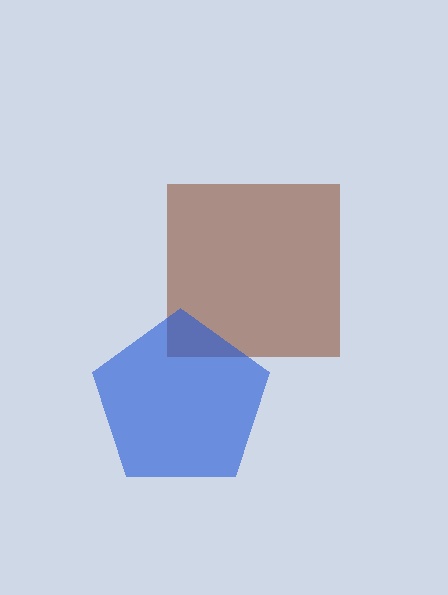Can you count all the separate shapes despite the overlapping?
Yes, there are 2 separate shapes.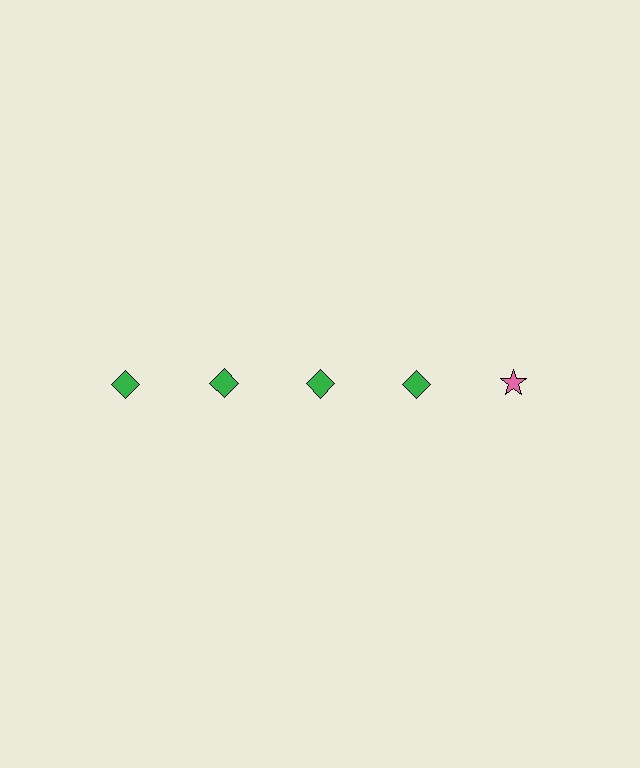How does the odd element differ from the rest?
It differs in both color (pink instead of green) and shape (star instead of diamond).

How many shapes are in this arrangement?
There are 5 shapes arranged in a grid pattern.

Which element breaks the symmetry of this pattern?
The pink star in the top row, rightmost column breaks the symmetry. All other shapes are green diamonds.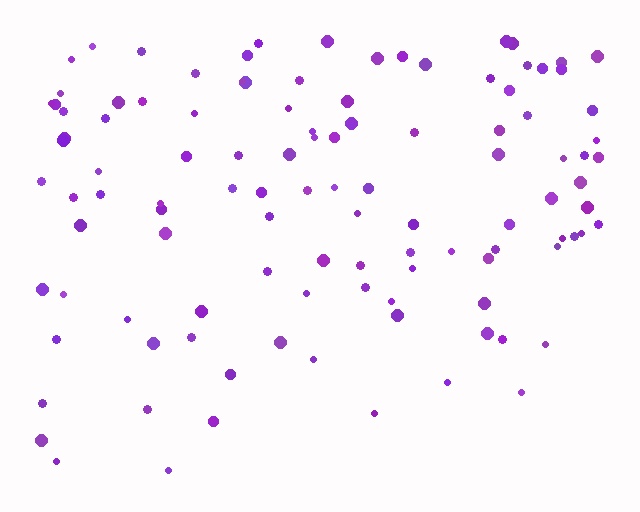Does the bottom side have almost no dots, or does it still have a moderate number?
Still a moderate number, just noticeably fewer than the top.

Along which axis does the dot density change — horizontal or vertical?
Vertical.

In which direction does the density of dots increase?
From bottom to top, with the top side densest.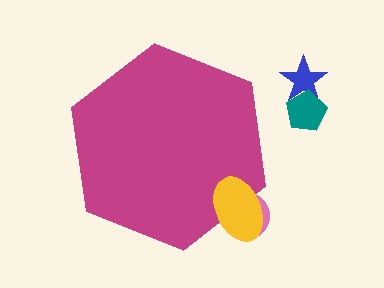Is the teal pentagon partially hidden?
No, the teal pentagon is fully visible.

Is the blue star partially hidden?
No, the blue star is fully visible.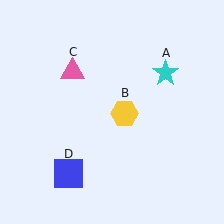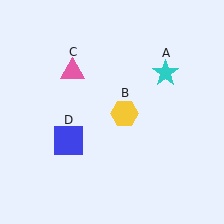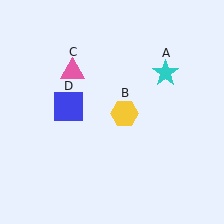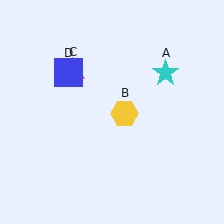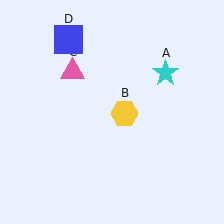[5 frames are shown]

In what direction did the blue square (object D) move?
The blue square (object D) moved up.